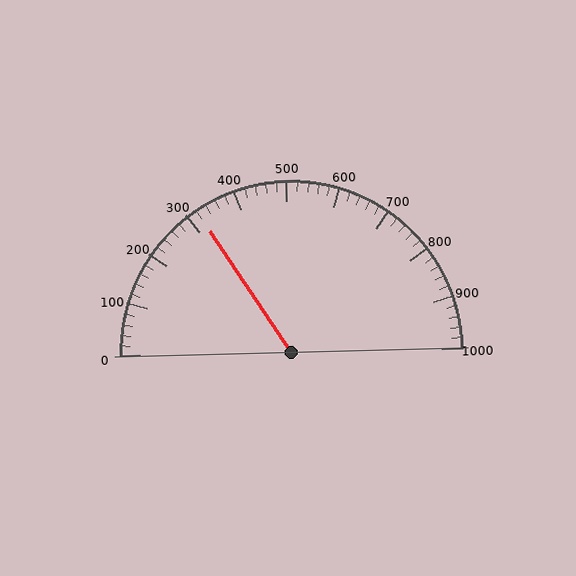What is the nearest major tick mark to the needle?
The nearest major tick mark is 300.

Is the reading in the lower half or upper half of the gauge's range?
The reading is in the lower half of the range (0 to 1000).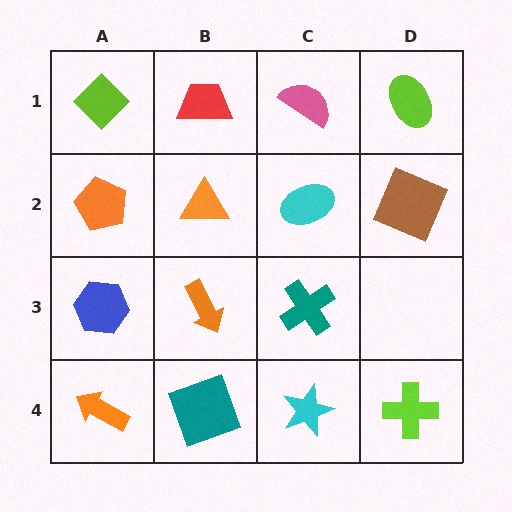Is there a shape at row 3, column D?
No, that cell is empty.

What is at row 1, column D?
A lime ellipse.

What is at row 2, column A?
An orange pentagon.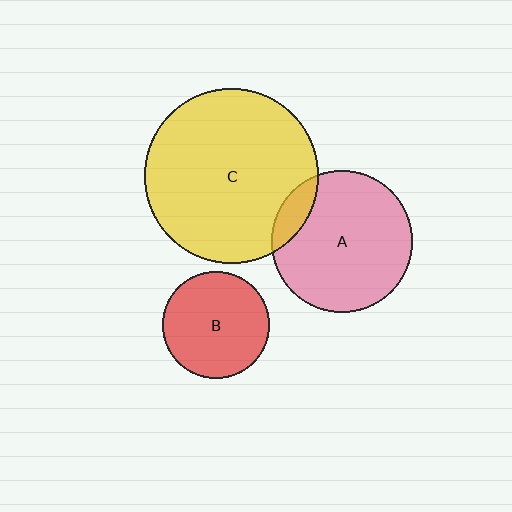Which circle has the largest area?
Circle C (yellow).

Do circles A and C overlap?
Yes.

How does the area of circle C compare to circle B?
Approximately 2.7 times.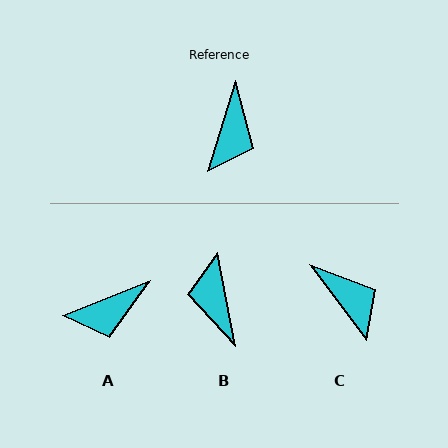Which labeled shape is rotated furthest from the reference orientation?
B, about 152 degrees away.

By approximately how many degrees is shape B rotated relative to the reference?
Approximately 152 degrees clockwise.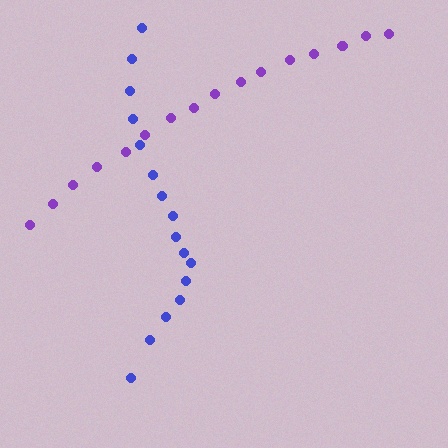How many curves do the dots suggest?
There are 2 distinct paths.